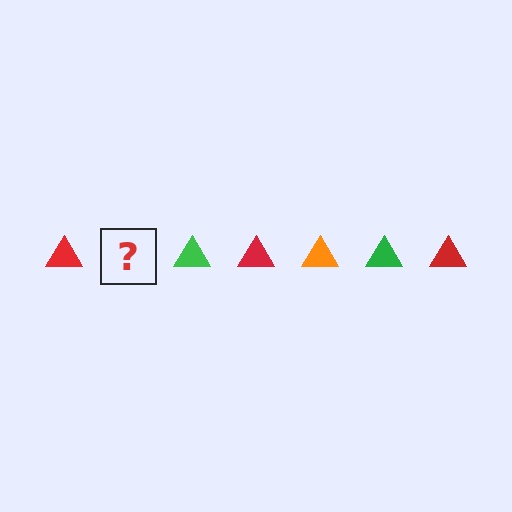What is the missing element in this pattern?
The missing element is an orange triangle.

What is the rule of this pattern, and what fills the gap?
The rule is that the pattern cycles through red, orange, green triangles. The gap should be filled with an orange triangle.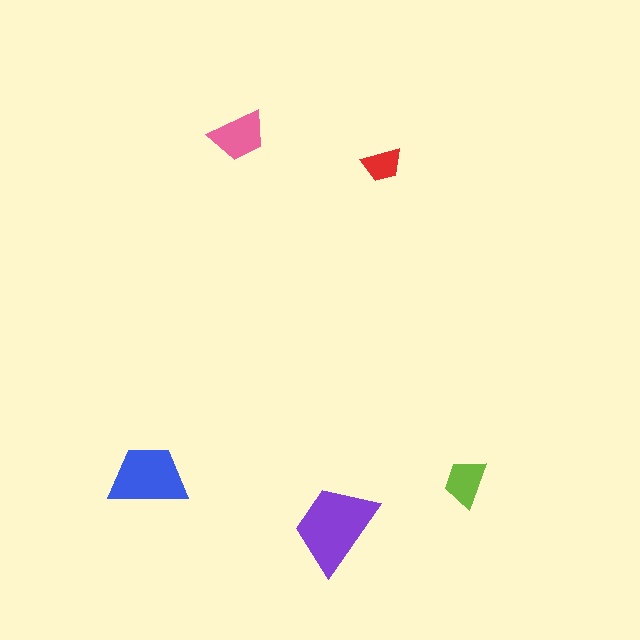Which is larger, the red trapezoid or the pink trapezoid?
The pink one.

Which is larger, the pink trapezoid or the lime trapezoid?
The pink one.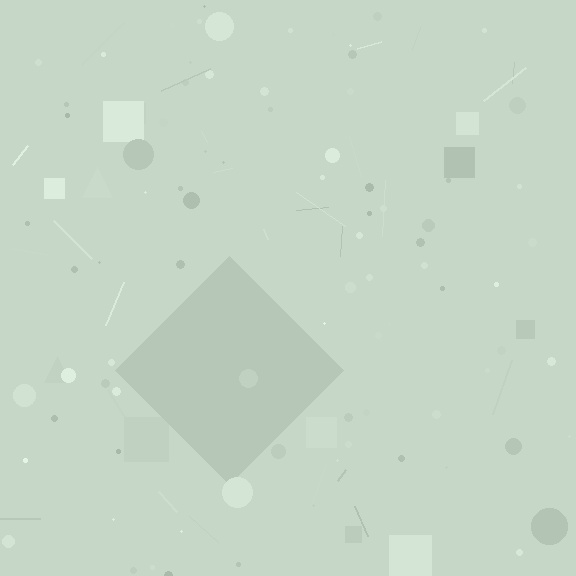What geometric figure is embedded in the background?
A diamond is embedded in the background.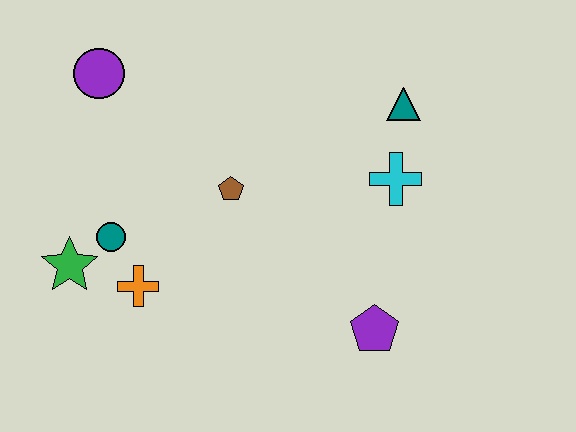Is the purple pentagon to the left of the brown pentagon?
No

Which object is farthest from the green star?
The teal triangle is farthest from the green star.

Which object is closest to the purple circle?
The teal circle is closest to the purple circle.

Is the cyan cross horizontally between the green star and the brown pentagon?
No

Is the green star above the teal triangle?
No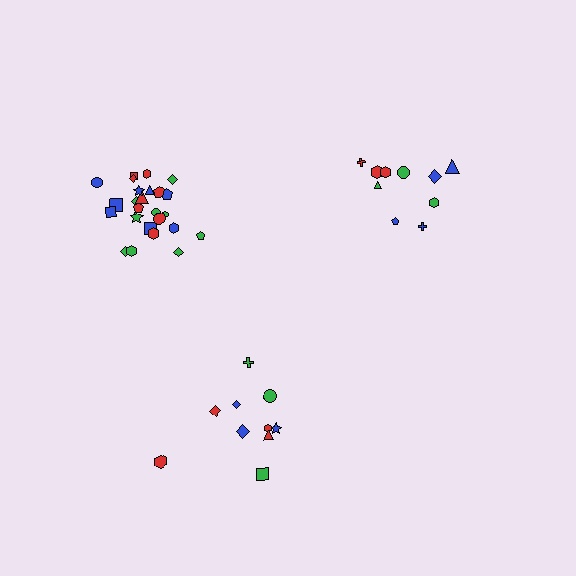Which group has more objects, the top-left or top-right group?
The top-left group.